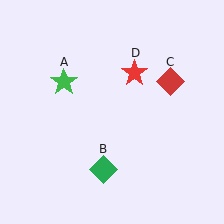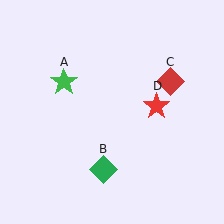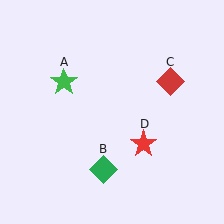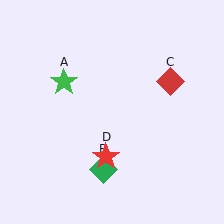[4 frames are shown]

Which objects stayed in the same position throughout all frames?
Green star (object A) and green diamond (object B) and red diamond (object C) remained stationary.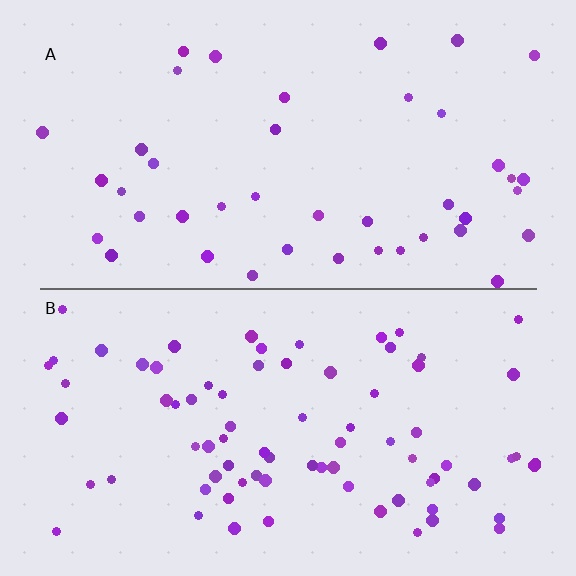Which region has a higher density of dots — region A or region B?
B (the bottom).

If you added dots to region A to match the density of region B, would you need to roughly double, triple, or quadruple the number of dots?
Approximately double.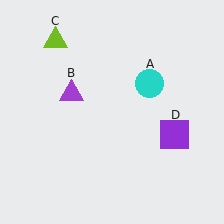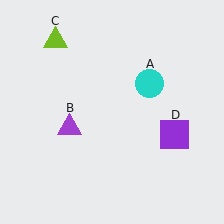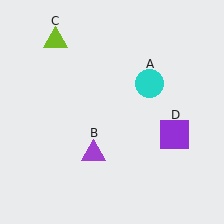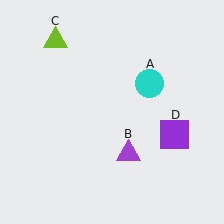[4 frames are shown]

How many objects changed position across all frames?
1 object changed position: purple triangle (object B).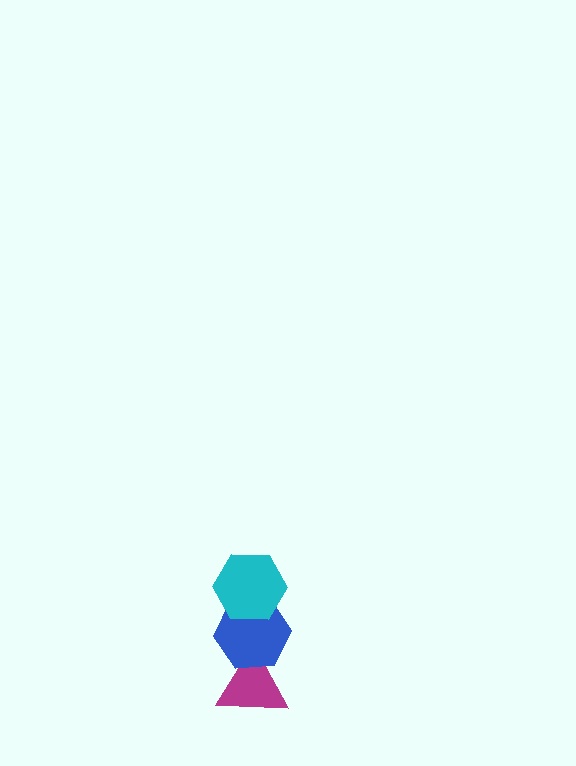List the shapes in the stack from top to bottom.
From top to bottom: the cyan hexagon, the blue hexagon, the magenta triangle.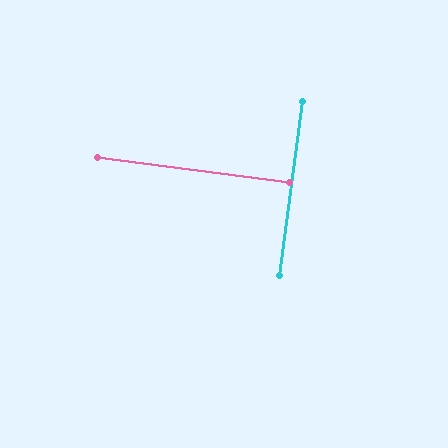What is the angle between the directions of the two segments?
Approximately 90 degrees.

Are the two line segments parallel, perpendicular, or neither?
Perpendicular — they meet at approximately 90°.